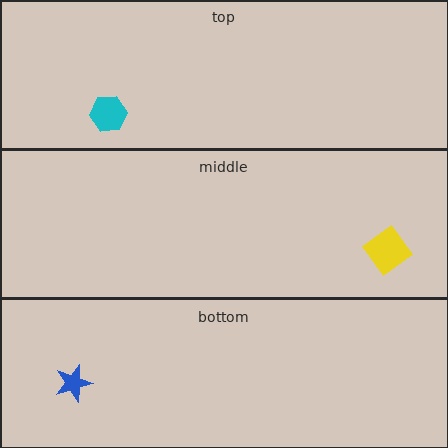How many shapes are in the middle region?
1.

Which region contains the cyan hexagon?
The top region.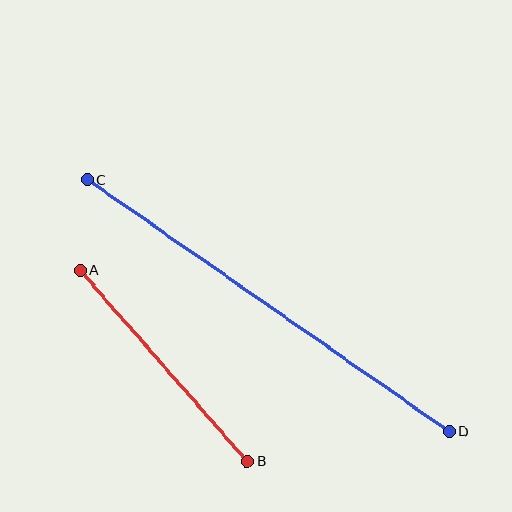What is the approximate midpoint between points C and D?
The midpoint is at approximately (269, 306) pixels.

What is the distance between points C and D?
The distance is approximately 441 pixels.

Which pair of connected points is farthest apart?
Points C and D are farthest apart.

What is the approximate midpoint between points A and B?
The midpoint is at approximately (164, 366) pixels.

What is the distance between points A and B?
The distance is approximately 254 pixels.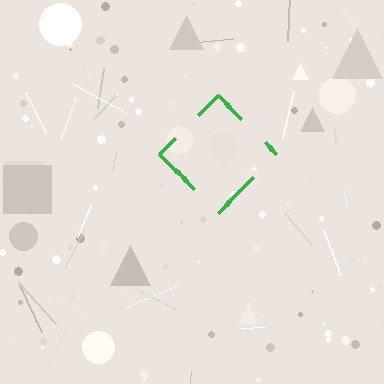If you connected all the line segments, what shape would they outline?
They would outline a diamond.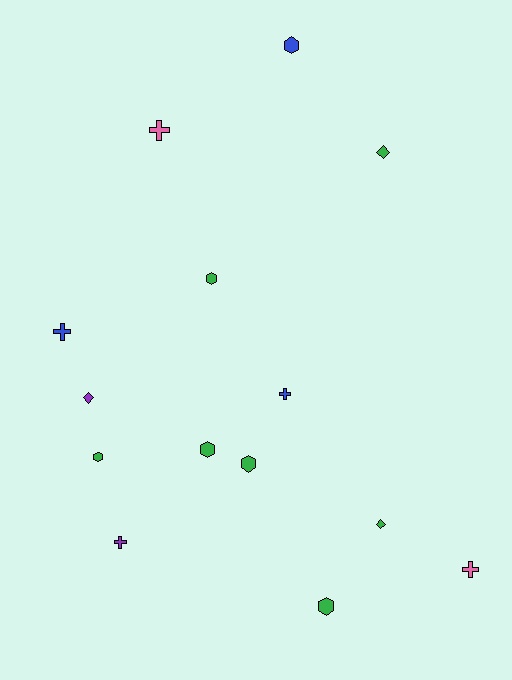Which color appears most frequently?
Green, with 7 objects.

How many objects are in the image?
There are 14 objects.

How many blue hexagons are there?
There is 1 blue hexagon.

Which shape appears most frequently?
Hexagon, with 6 objects.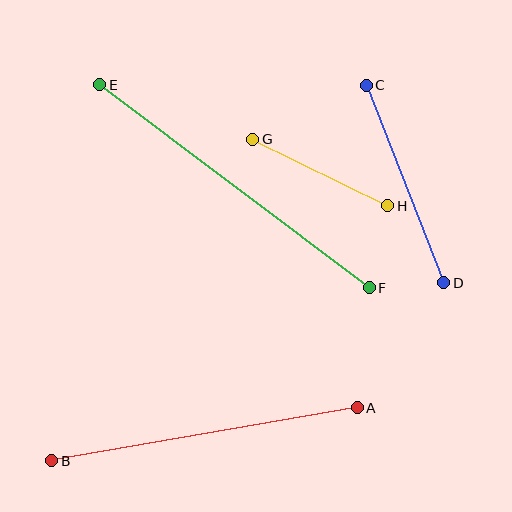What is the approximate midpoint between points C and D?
The midpoint is at approximately (405, 184) pixels.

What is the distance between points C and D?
The distance is approximately 212 pixels.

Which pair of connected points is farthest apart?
Points E and F are farthest apart.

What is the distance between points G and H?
The distance is approximately 151 pixels.